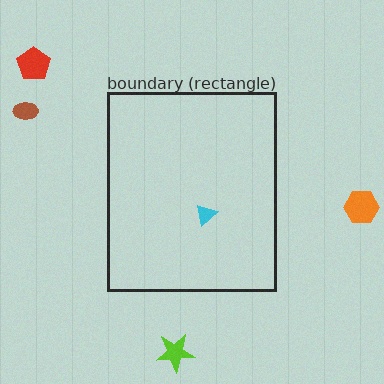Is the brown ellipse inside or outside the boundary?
Outside.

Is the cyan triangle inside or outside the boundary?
Inside.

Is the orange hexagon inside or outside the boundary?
Outside.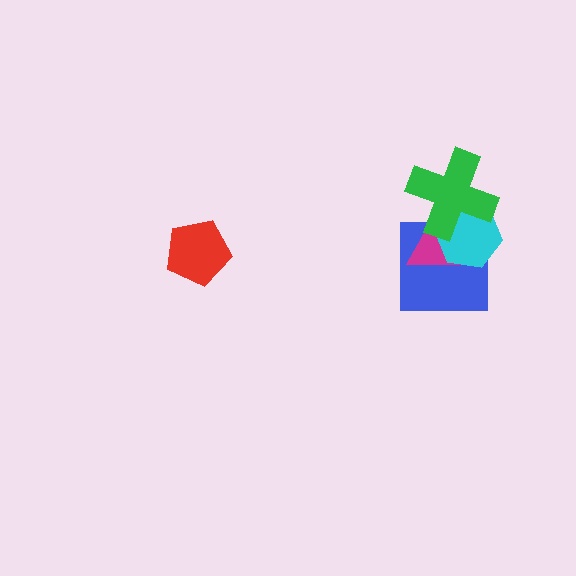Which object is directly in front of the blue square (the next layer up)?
The magenta triangle is directly in front of the blue square.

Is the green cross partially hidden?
No, no other shape covers it.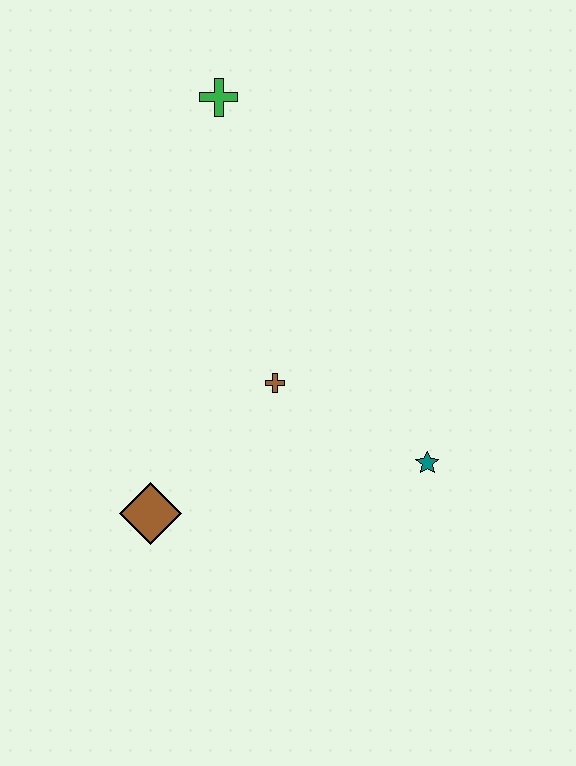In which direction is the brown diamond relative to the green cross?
The brown diamond is below the green cross.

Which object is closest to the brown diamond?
The brown cross is closest to the brown diamond.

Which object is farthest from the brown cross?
The green cross is farthest from the brown cross.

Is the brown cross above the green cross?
No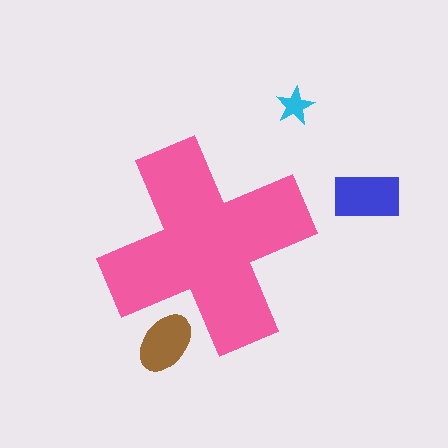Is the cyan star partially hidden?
No, the cyan star is fully visible.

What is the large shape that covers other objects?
A pink cross.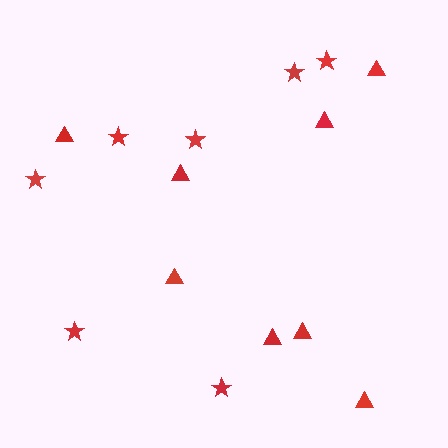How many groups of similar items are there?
There are 2 groups: one group of triangles (8) and one group of stars (7).